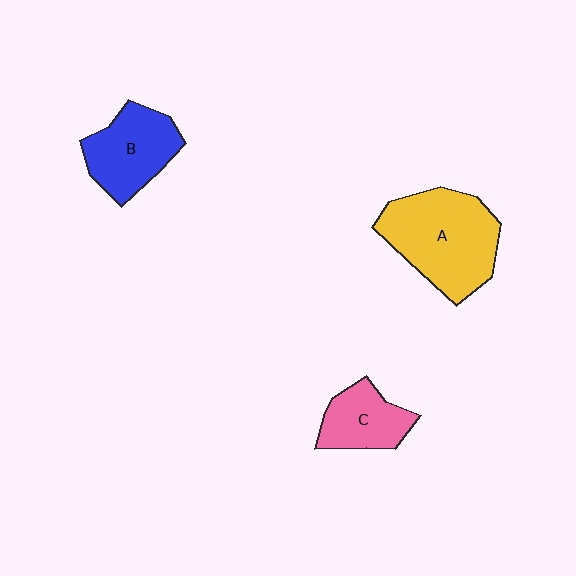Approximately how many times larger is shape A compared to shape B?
Approximately 1.5 times.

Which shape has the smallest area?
Shape C (pink).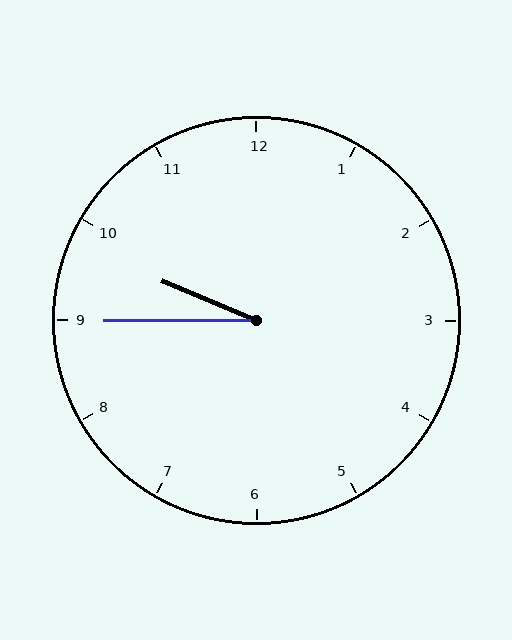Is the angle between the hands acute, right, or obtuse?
It is acute.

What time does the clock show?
9:45.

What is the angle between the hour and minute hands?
Approximately 22 degrees.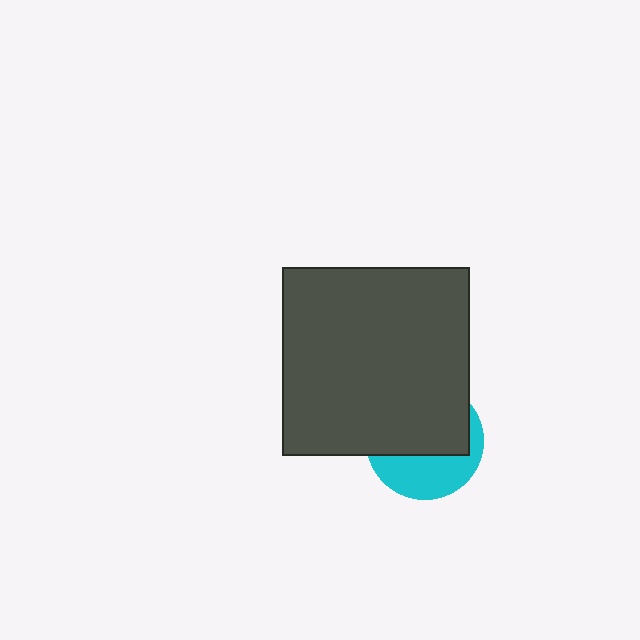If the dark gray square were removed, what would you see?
You would see the complete cyan circle.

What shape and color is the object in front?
The object in front is a dark gray square.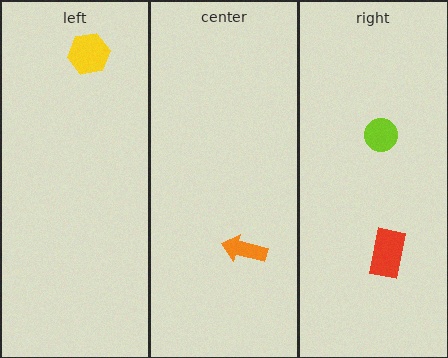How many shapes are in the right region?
2.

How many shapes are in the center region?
1.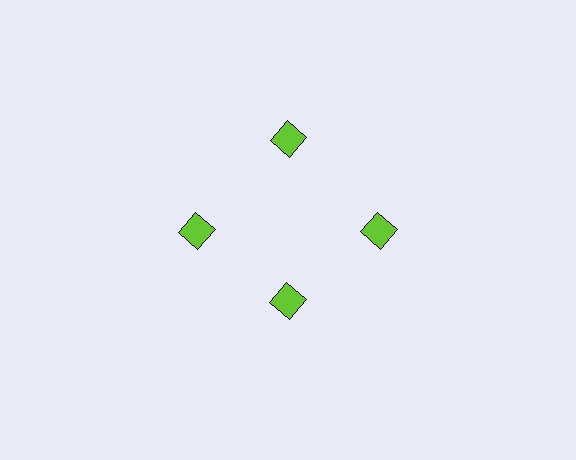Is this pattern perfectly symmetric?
No. The 4 lime squares are arranged in a ring, but one element near the 6 o'clock position is pulled inward toward the center, breaking the 4-fold rotational symmetry.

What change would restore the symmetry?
The symmetry would be restored by moving it outward, back onto the ring so that all 4 squares sit at equal angles and equal distance from the center.